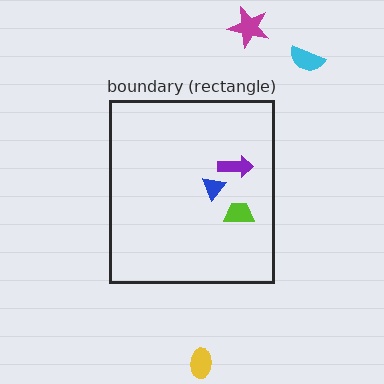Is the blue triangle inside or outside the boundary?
Inside.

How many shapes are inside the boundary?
3 inside, 3 outside.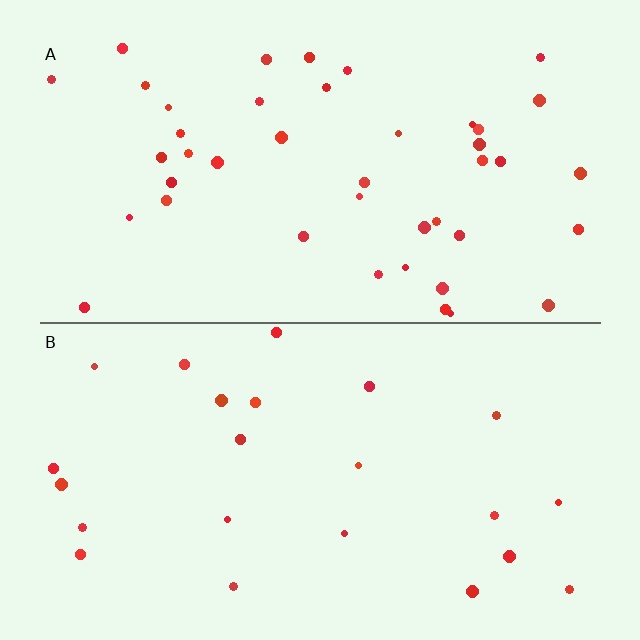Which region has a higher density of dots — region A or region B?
A (the top).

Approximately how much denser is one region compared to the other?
Approximately 1.9× — region A over region B.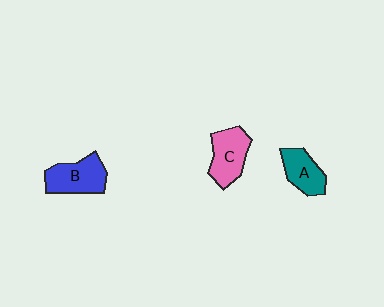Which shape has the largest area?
Shape B (blue).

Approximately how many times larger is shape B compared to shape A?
Approximately 1.3 times.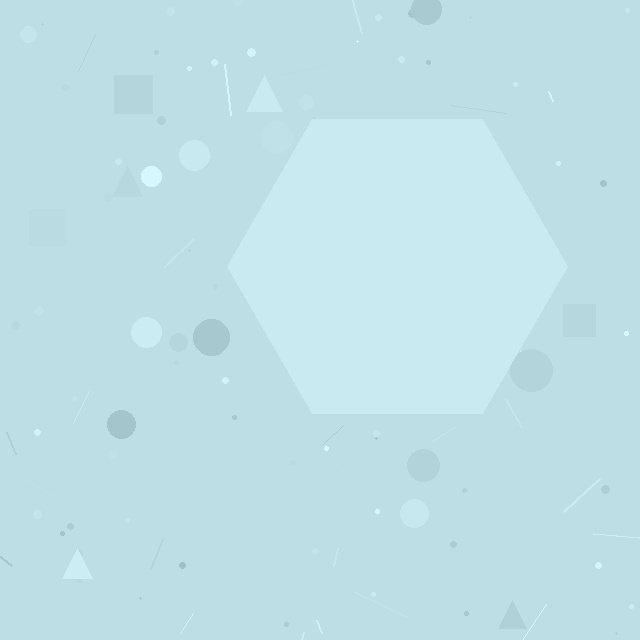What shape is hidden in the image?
A hexagon is hidden in the image.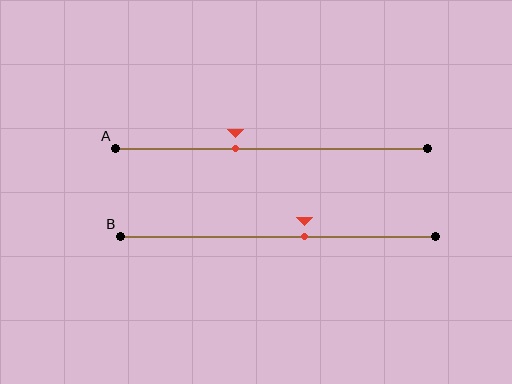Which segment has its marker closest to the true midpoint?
Segment B has its marker closest to the true midpoint.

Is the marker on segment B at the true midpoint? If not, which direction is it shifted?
No, the marker on segment B is shifted to the right by about 9% of the segment length.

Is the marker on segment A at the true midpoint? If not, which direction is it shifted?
No, the marker on segment A is shifted to the left by about 12% of the segment length.